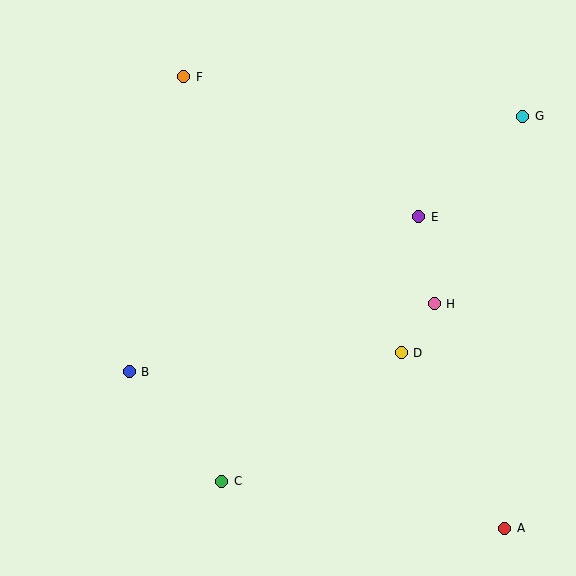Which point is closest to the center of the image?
Point D at (401, 353) is closest to the center.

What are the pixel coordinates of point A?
Point A is at (505, 528).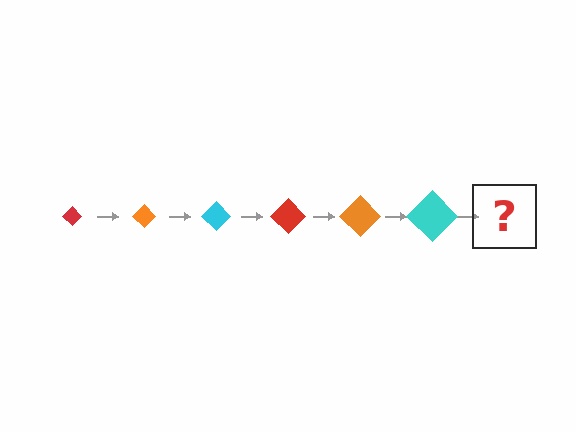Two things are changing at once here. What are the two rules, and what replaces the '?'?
The two rules are that the diamond grows larger each step and the color cycles through red, orange, and cyan. The '?' should be a red diamond, larger than the previous one.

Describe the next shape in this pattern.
It should be a red diamond, larger than the previous one.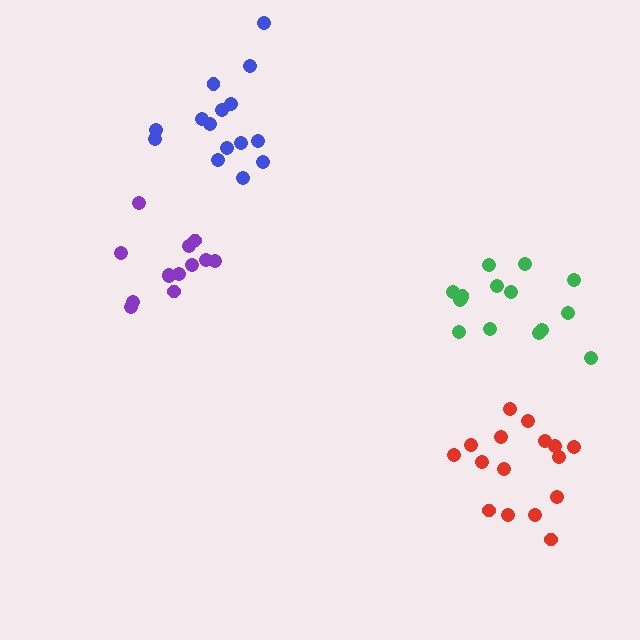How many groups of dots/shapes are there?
There are 4 groups.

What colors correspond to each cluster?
The clusters are colored: red, blue, purple, green.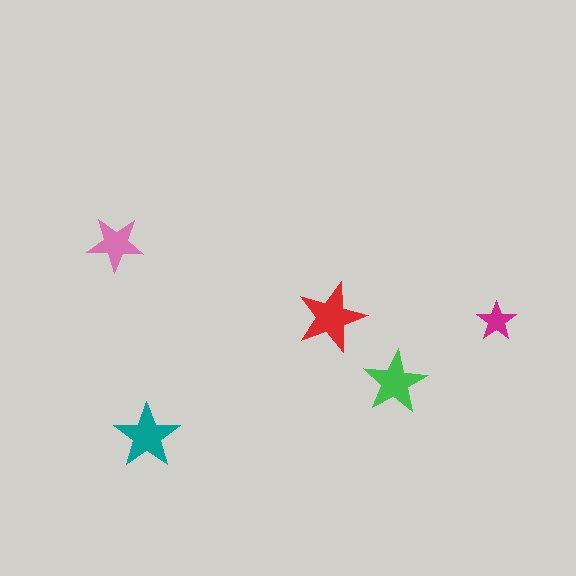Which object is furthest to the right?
The magenta star is rightmost.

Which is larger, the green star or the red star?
The red one.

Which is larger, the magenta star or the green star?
The green one.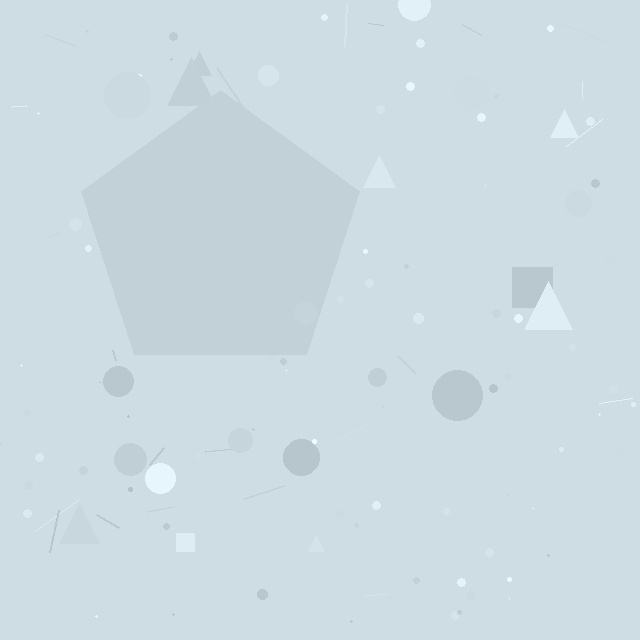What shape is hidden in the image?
A pentagon is hidden in the image.